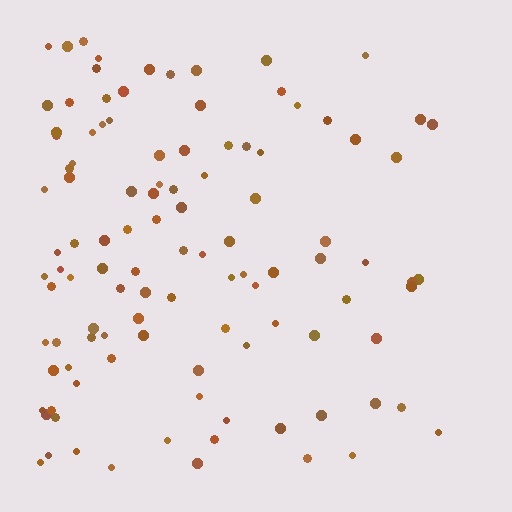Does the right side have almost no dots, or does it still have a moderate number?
Still a moderate number, just noticeably fewer than the left.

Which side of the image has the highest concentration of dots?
The left.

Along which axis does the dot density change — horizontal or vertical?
Horizontal.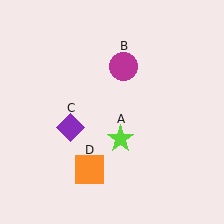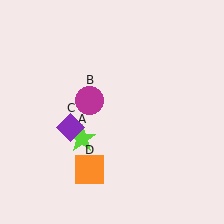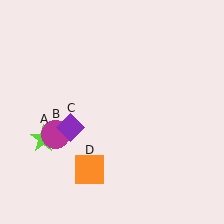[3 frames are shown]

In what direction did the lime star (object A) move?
The lime star (object A) moved left.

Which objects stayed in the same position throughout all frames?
Purple diamond (object C) and orange square (object D) remained stationary.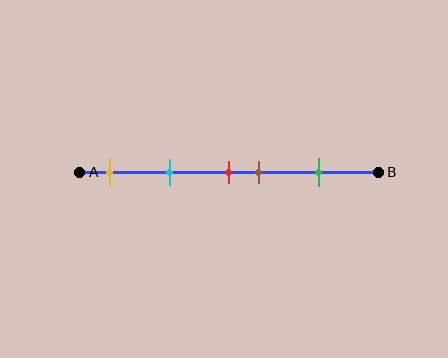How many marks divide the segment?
There are 5 marks dividing the segment.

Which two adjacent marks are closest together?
The red and brown marks are the closest adjacent pair.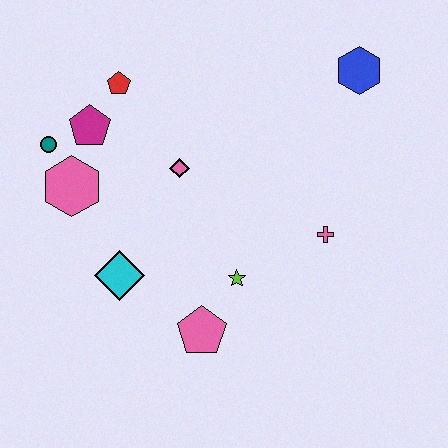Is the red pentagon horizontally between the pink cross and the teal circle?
Yes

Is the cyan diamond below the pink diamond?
Yes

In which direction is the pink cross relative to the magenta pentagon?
The pink cross is to the right of the magenta pentagon.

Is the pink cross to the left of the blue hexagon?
Yes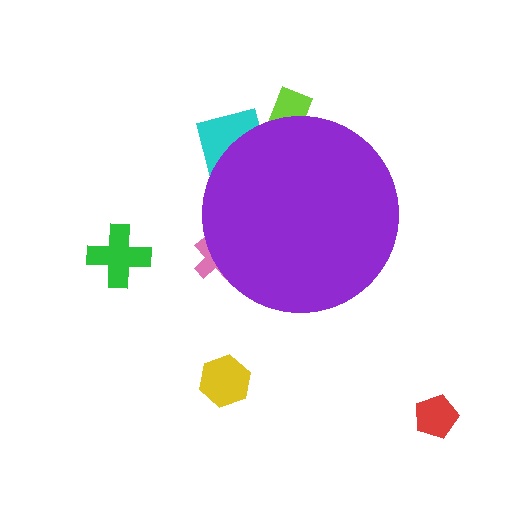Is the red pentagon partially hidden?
No, the red pentagon is fully visible.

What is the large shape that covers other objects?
A purple circle.